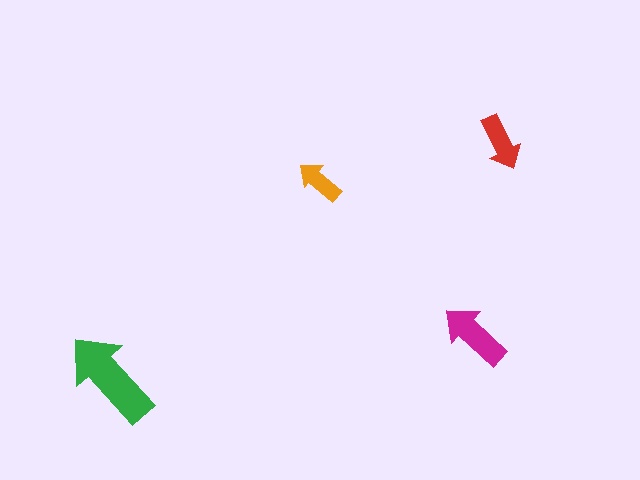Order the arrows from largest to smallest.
the green one, the magenta one, the red one, the orange one.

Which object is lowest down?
The green arrow is bottommost.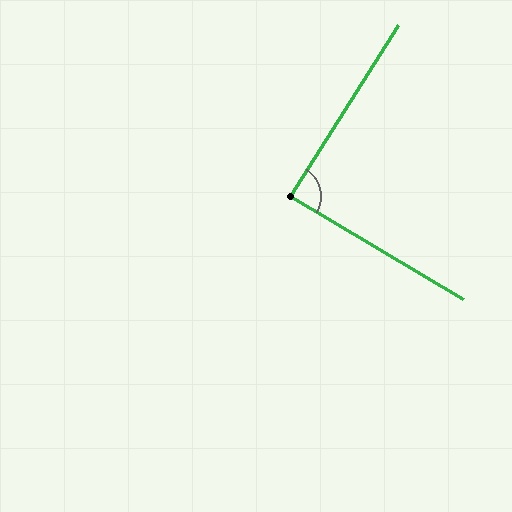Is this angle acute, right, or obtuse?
It is approximately a right angle.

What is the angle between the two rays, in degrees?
Approximately 88 degrees.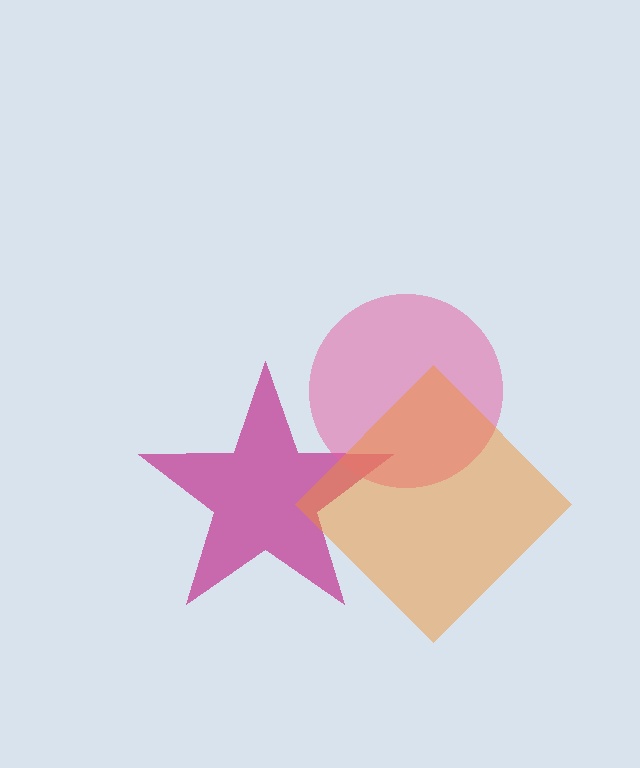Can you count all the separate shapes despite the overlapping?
Yes, there are 3 separate shapes.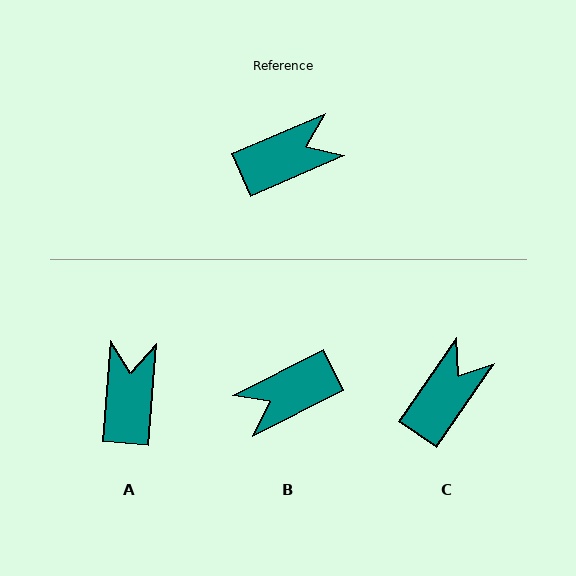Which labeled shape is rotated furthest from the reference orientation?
B, about 177 degrees away.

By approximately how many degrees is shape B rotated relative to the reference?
Approximately 177 degrees clockwise.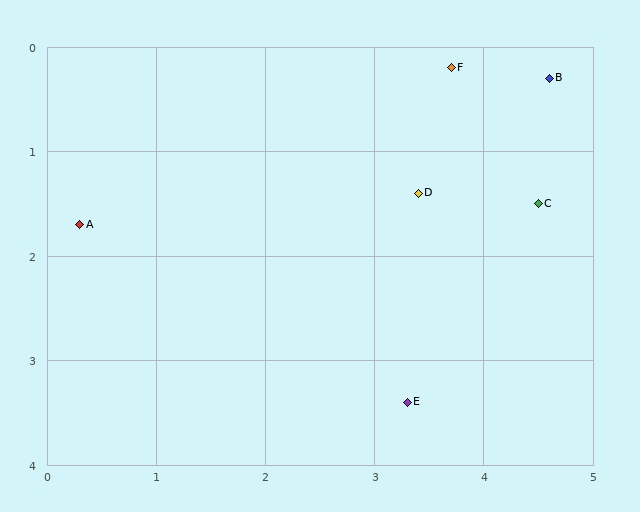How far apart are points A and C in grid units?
Points A and C are about 4.2 grid units apart.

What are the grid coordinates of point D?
Point D is at approximately (3.4, 1.4).